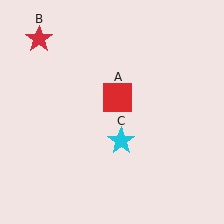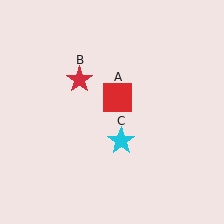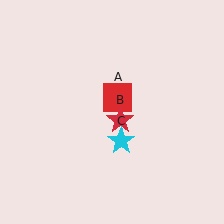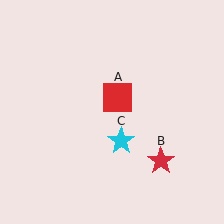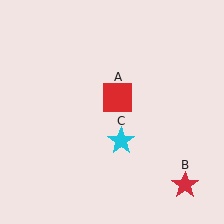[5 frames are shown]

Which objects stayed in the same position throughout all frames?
Red square (object A) and cyan star (object C) remained stationary.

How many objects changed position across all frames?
1 object changed position: red star (object B).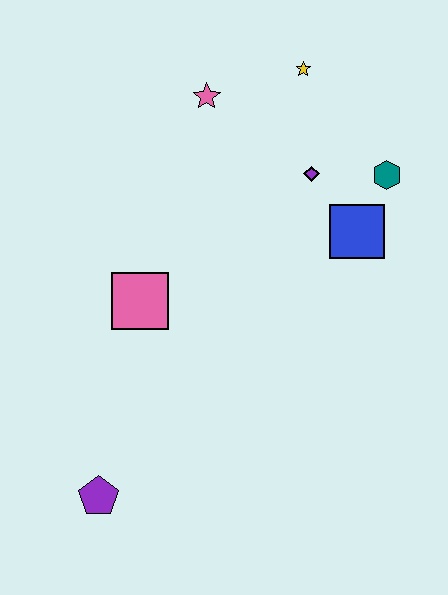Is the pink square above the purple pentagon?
Yes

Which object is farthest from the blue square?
The purple pentagon is farthest from the blue square.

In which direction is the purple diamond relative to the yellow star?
The purple diamond is below the yellow star.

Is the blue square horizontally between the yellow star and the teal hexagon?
Yes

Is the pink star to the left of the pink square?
No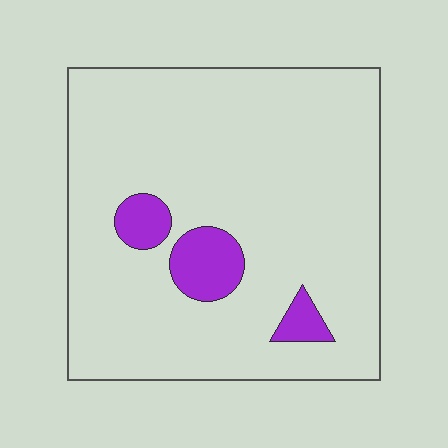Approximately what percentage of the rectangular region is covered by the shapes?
Approximately 10%.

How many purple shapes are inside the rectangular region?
3.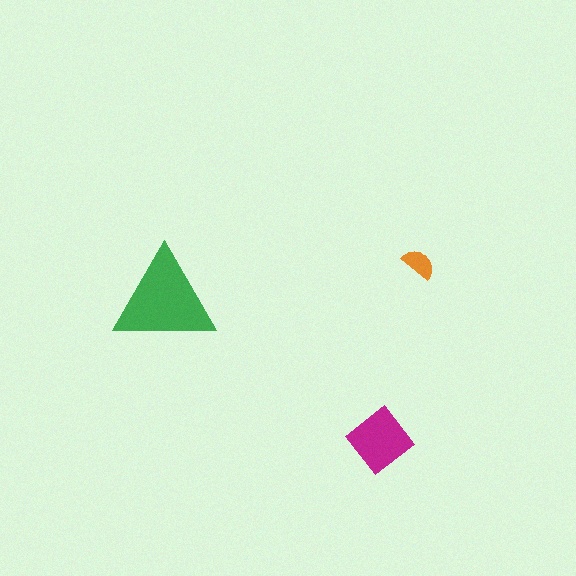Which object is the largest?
The green triangle.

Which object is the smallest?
The orange semicircle.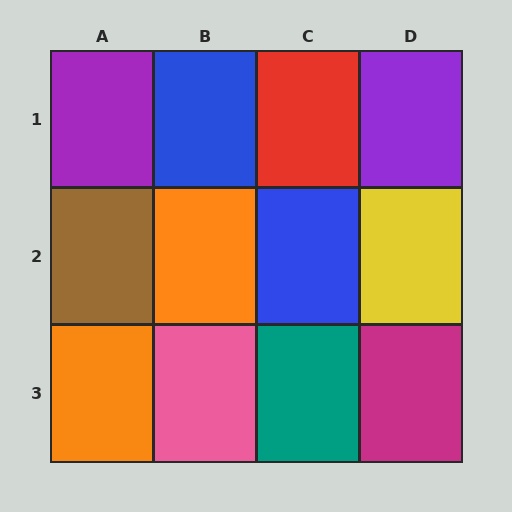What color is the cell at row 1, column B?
Blue.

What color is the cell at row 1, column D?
Purple.